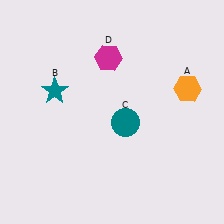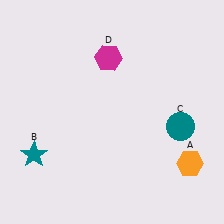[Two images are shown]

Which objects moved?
The objects that moved are: the orange hexagon (A), the teal star (B), the teal circle (C).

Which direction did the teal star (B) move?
The teal star (B) moved down.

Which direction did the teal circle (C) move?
The teal circle (C) moved right.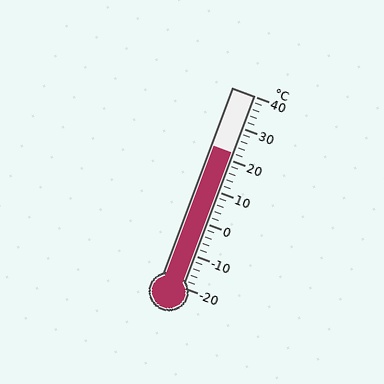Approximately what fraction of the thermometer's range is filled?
The thermometer is filled to approximately 70% of its range.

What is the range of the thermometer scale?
The thermometer scale ranges from -20°C to 40°C.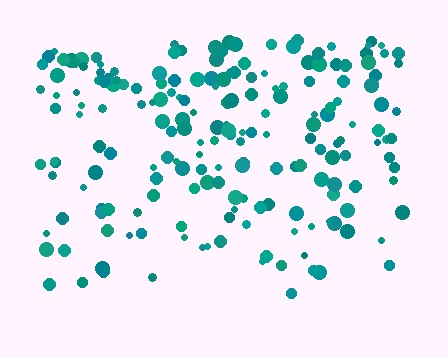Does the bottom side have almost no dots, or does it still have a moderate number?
Still a moderate number, just noticeably fewer than the top.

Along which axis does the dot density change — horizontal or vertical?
Vertical.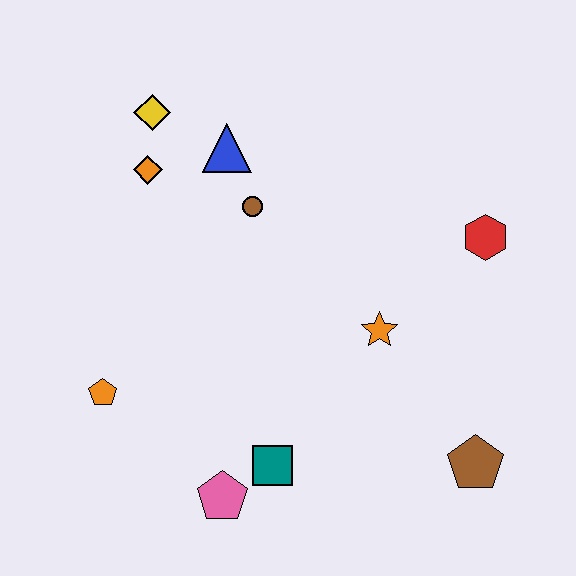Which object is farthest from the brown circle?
The brown pentagon is farthest from the brown circle.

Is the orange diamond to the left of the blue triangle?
Yes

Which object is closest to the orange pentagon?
The pink pentagon is closest to the orange pentagon.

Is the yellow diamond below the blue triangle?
No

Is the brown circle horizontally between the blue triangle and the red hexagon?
Yes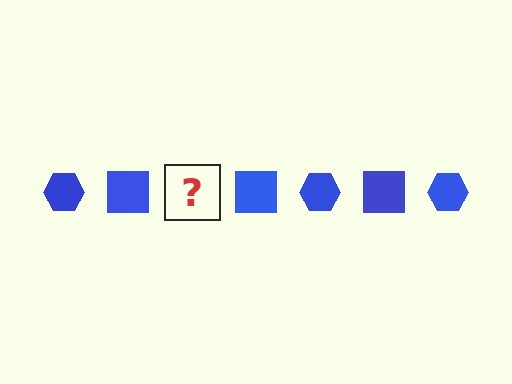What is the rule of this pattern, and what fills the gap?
The rule is that the pattern cycles through hexagon, square shapes in blue. The gap should be filled with a blue hexagon.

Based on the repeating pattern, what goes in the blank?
The blank should be a blue hexagon.